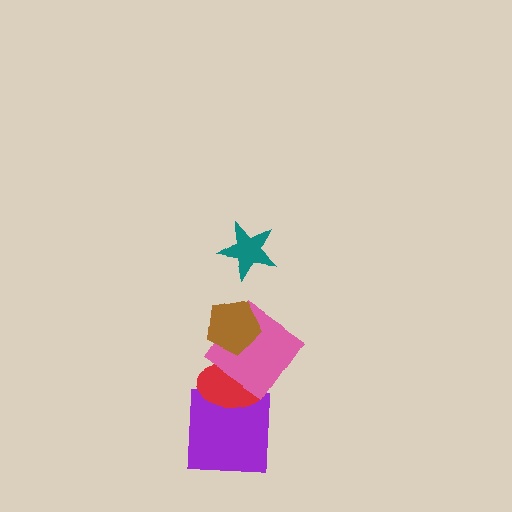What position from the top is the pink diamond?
The pink diamond is 3rd from the top.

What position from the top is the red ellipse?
The red ellipse is 4th from the top.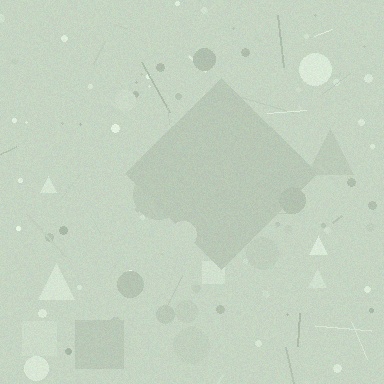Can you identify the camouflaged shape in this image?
The camouflaged shape is a diamond.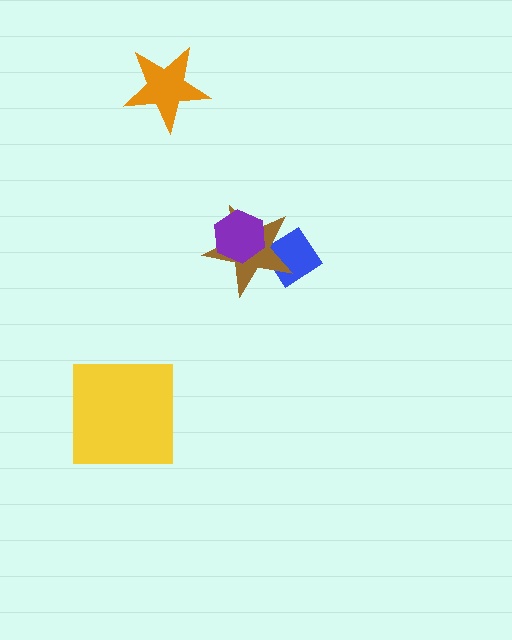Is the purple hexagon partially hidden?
No, no other shape covers it.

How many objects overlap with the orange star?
0 objects overlap with the orange star.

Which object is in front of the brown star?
The purple hexagon is in front of the brown star.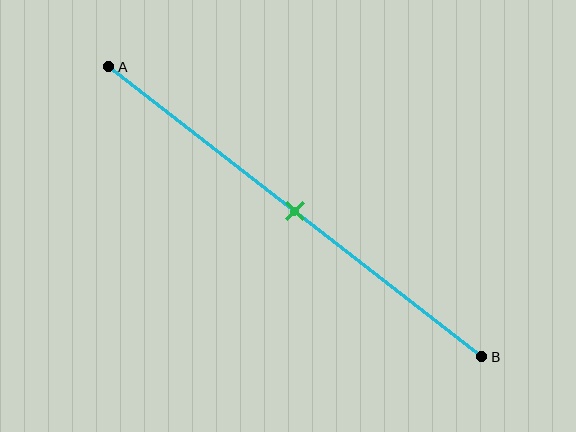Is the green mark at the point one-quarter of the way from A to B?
No, the mark is at about 50% from A, not at the 25% one-quarter point.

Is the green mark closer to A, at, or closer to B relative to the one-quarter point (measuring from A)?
The green mark is closer to point B than the one-quarter point of segment AB.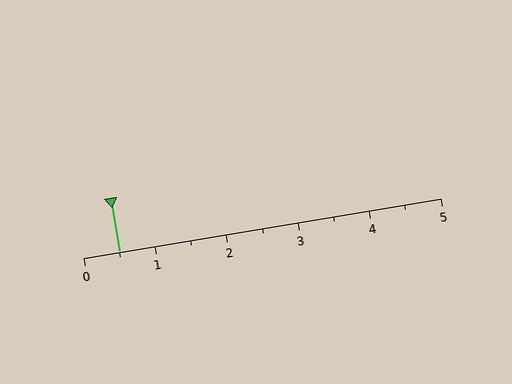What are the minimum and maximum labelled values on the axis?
The axis runs from 0 to 5.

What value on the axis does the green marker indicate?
The marker indicates approximately 0.5.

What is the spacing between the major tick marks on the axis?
The major ticks are spaced 1 apart.